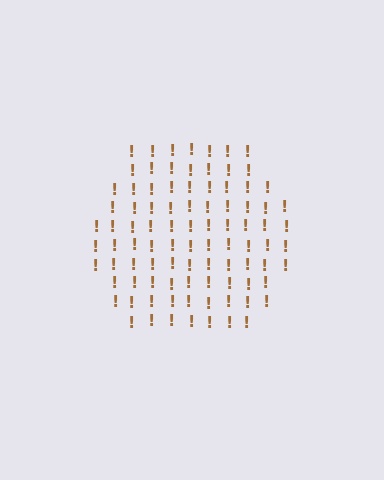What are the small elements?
The small elements are exclamation marks.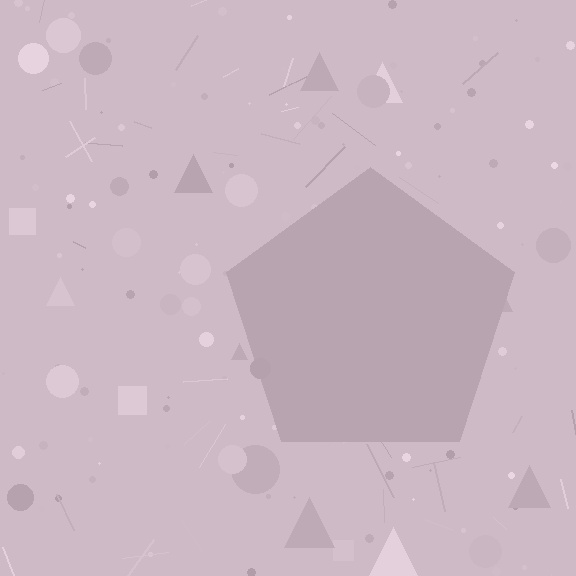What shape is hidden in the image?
A pentagon is hidden in the image.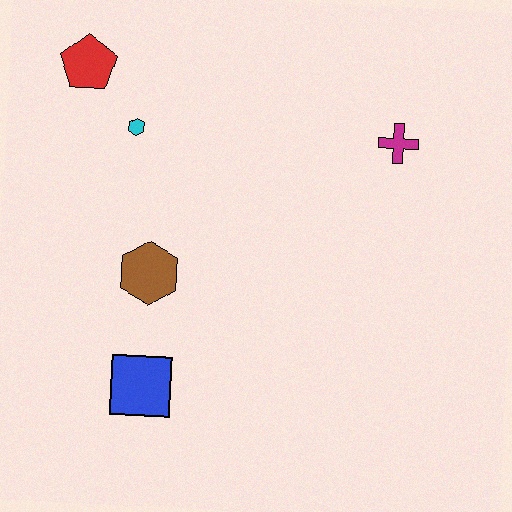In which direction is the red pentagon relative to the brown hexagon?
The red pentagon is above the brown hexagon.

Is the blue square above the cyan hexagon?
No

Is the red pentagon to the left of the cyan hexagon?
Yes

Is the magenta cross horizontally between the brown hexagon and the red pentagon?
No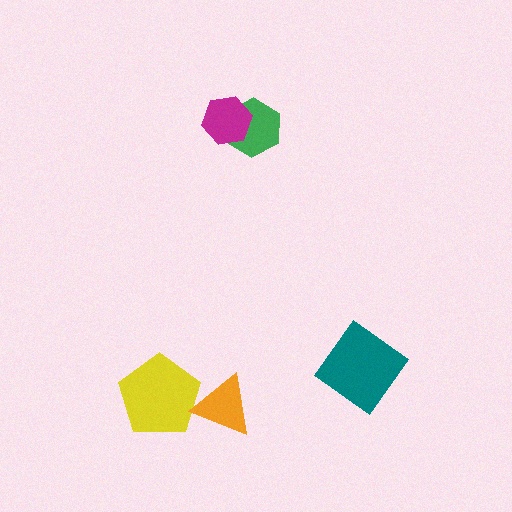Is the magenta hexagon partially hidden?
No, no other shape covers it.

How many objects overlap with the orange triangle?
1 object overlaps with the orange triangle.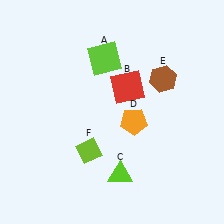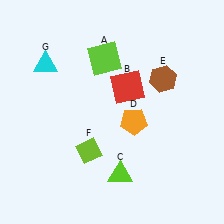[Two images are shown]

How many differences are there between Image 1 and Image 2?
There is 1 difference between the two images.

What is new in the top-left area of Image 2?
A cyan triangle (G) was added in the top-left area of Image 2.